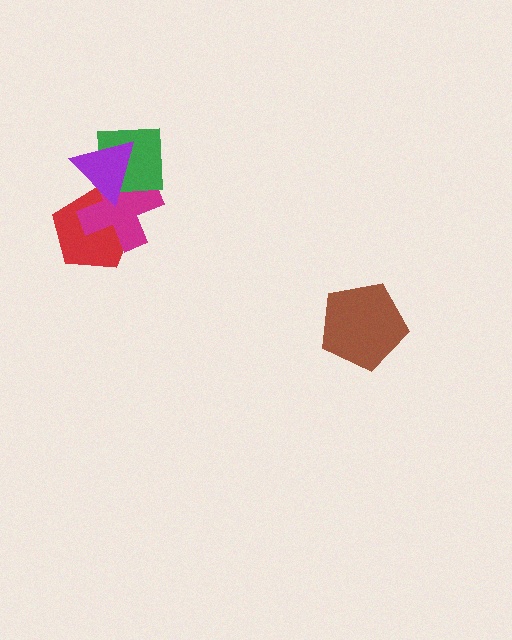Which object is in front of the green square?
The purple triangle is in front of the green square.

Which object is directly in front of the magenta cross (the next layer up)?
The green square is directly in front of the magenta cross.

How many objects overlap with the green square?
2 objects overlap with the green square.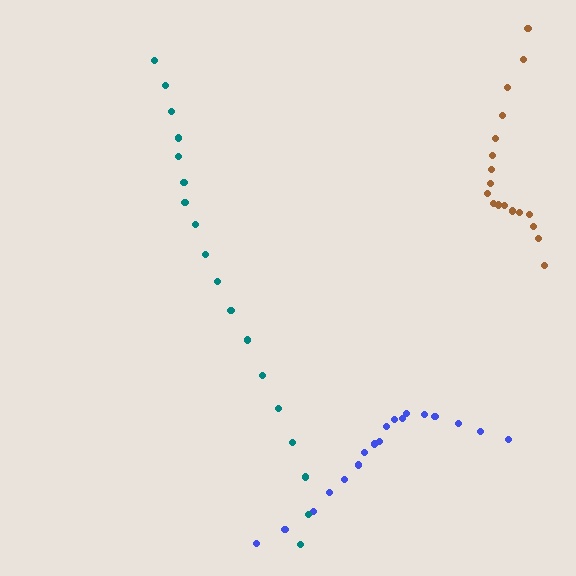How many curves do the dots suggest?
There are 3 distinct paths.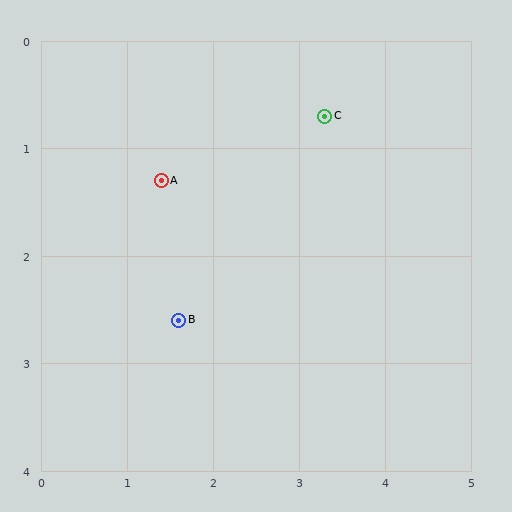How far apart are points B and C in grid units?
Points B and C are about 2.5 grid units apart.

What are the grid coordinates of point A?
Point A is at approximately (1.4, 1.3).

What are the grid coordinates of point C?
Point C is at approximately (3.3, 0.7).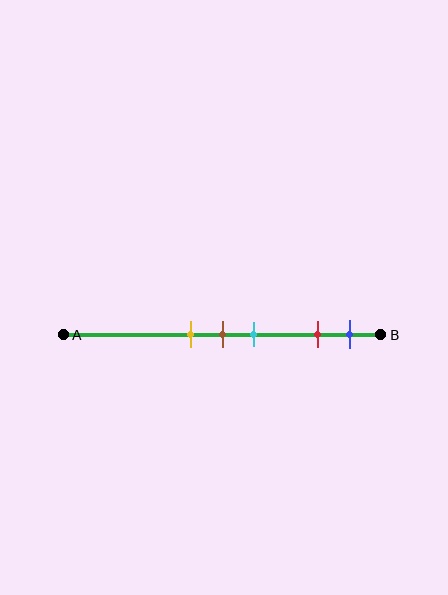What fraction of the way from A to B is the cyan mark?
The cyan mark is approximately 60% (0.6) of the way from A to B.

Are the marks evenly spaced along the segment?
No, the marks are not evenly spaced.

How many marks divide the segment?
There are 5 marks dividing the segment.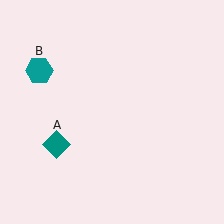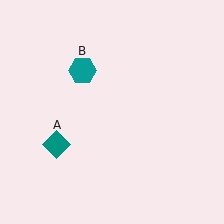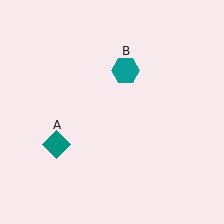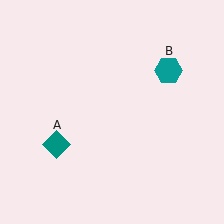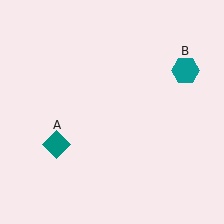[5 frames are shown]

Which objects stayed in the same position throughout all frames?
Teal diamond (object A) remained stationary.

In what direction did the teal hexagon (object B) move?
The teal hexagon (object B) moved right.